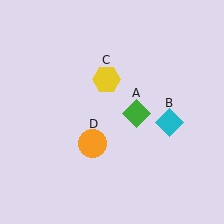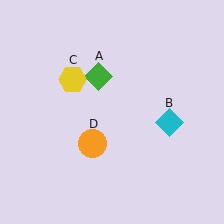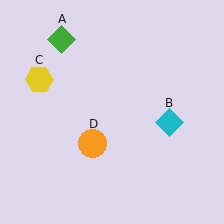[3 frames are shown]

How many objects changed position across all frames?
2 objects changed position: green diamond (object A), yellow hexagon (object C).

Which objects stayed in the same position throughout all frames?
Cyan diamond (object B) and orange circle (object D) remained stationary.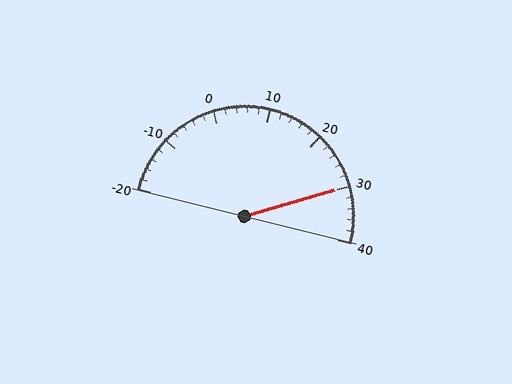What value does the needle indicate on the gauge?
The needle indicates approximately 30.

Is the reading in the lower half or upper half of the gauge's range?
The reading is in the upper half of the range (-20 to 40).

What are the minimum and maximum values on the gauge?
The gauge ranges from -20 to 40.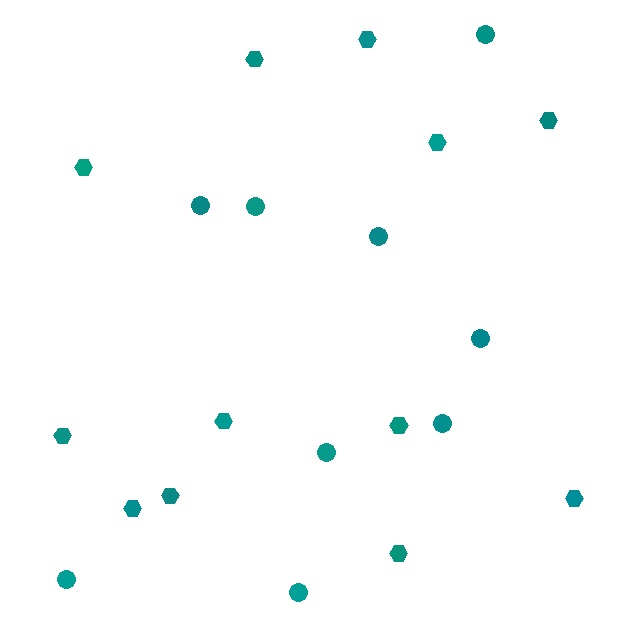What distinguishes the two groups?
There are 2 groups: one group of hexagons (12) and one group of circles (9).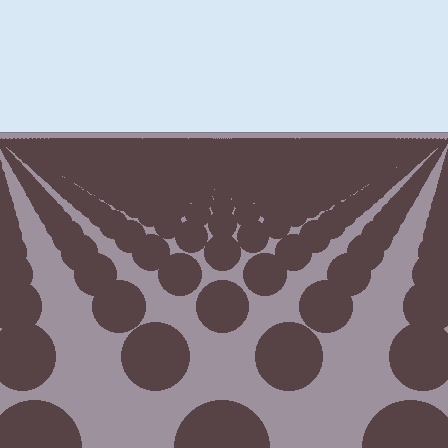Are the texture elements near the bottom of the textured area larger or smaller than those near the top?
Larger. Near the bottom, elements are closer to the viewer and appear at a bigger on-screen size.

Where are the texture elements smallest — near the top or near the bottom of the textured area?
Near the top.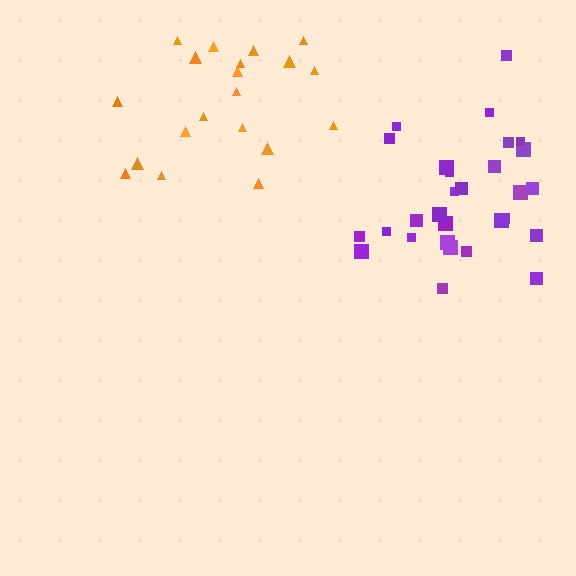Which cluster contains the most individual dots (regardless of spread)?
Purple (29).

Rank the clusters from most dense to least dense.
purple, orange.